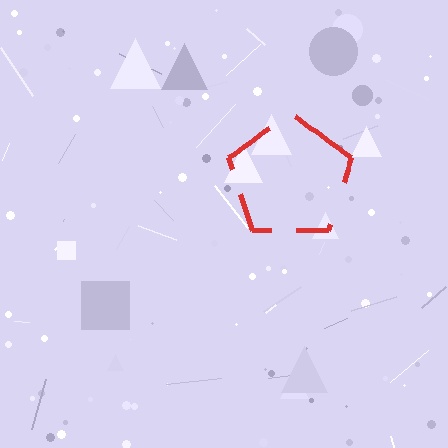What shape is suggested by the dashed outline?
The dashed outline suggests a pentagon.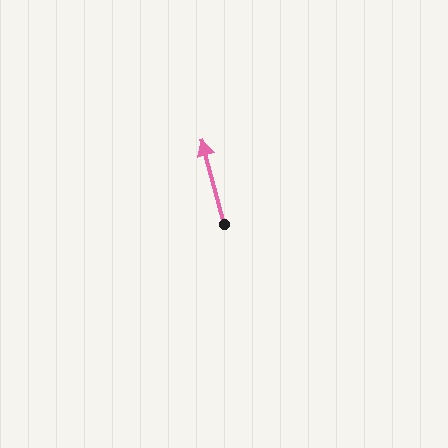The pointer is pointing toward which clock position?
Roughly 12 o'clock.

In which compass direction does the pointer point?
North.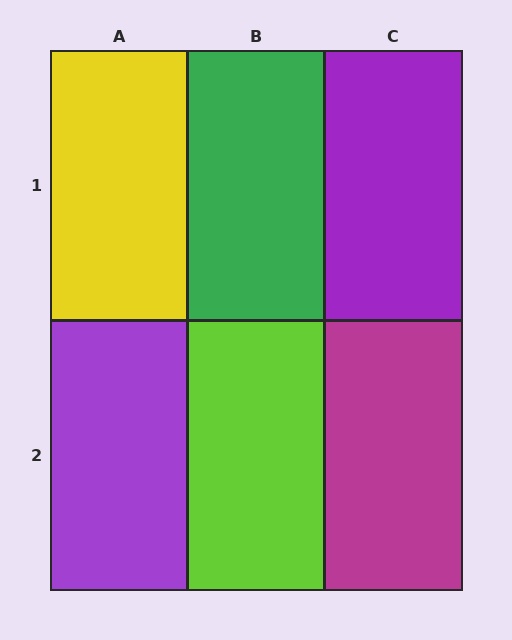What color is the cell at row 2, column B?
Lime.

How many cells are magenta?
1 cell is magenta.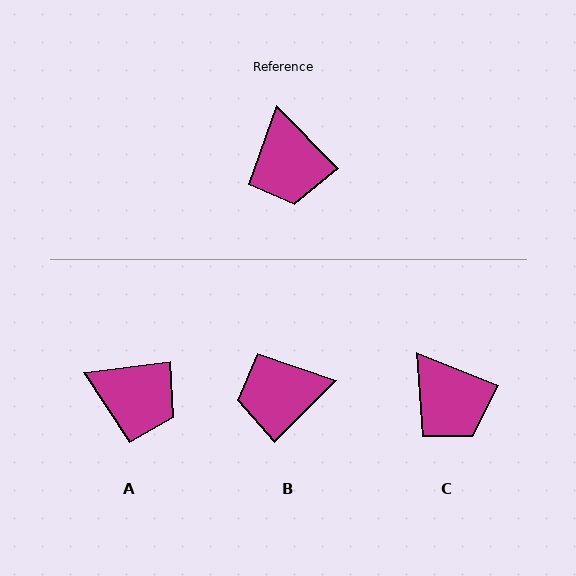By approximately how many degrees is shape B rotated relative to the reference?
Approximately 89 degrees clockwise.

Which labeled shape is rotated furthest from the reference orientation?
B, about 89 degrees away.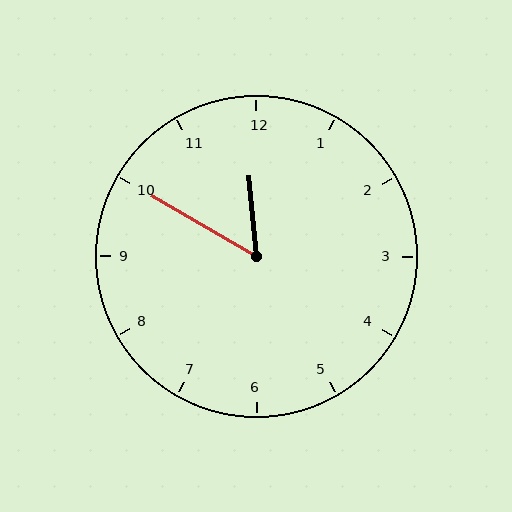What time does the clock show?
11:50.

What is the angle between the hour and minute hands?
Approximately 55 degrees.